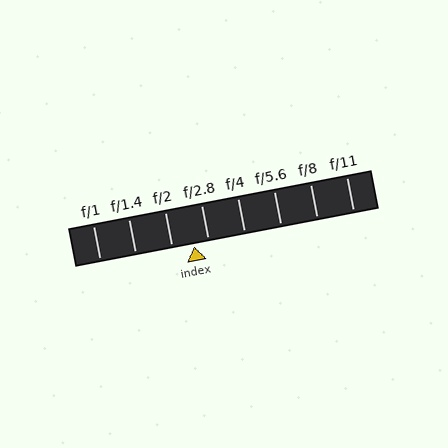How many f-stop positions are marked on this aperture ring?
There are 8 f-stop positions marked.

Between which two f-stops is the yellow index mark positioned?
The index mark is between f/2 and f/2.8.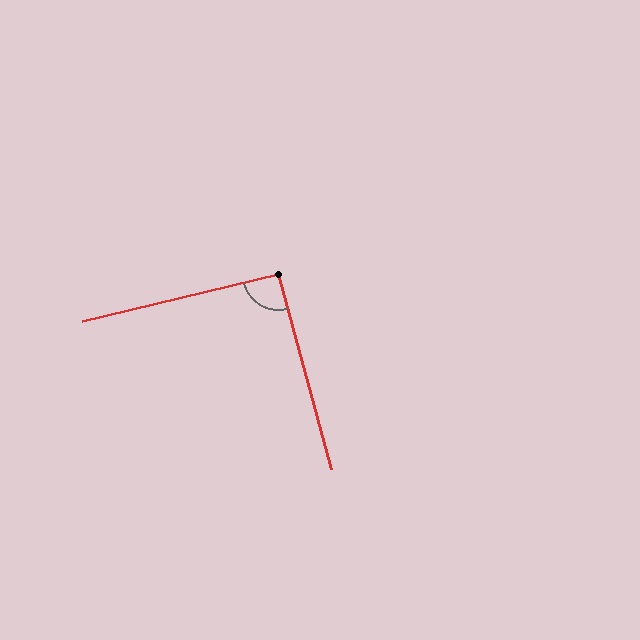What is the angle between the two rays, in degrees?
Approximately 92 degrees.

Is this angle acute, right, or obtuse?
It is approximately a right angle.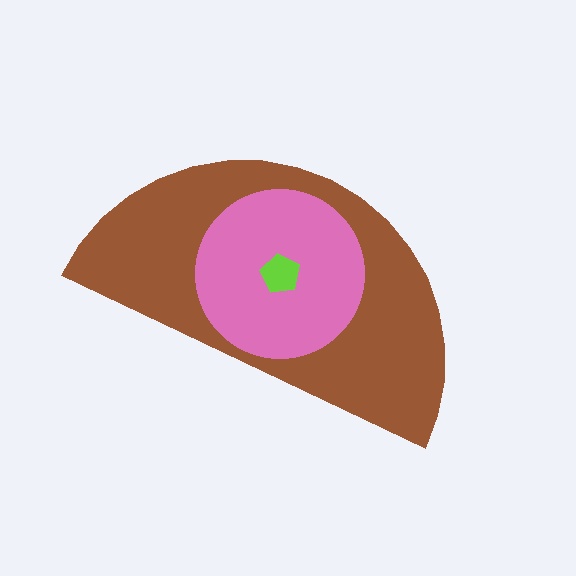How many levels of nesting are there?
3.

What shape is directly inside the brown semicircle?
The pink circle.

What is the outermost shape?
The brown semicircle.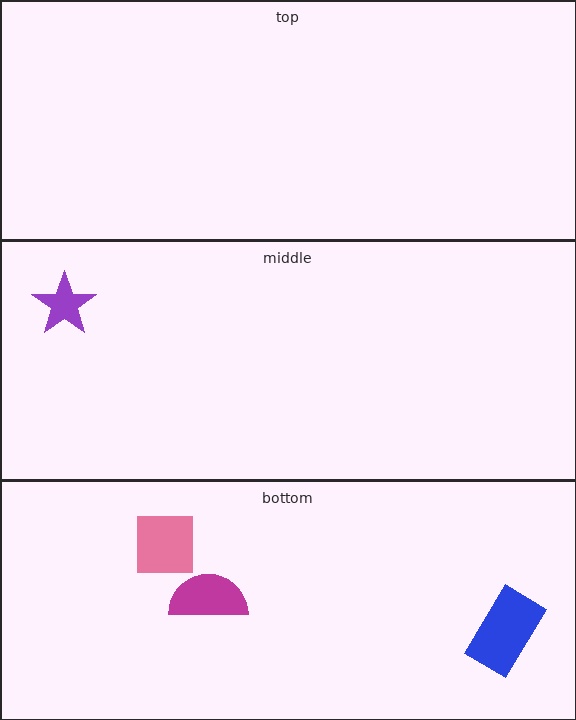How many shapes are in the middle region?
1.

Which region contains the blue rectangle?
The bottom region.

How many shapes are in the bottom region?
3.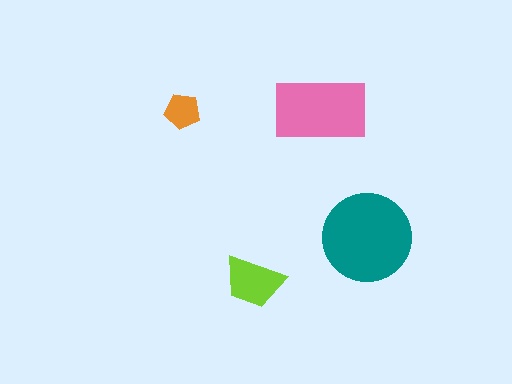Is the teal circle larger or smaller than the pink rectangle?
Larger.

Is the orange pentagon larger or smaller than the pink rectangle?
Smaller.